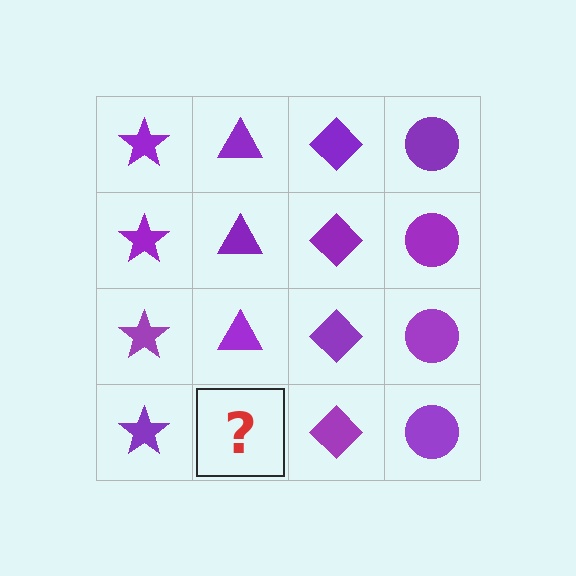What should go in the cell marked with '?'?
The missing cell should contain a purple triangle.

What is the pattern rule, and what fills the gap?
The rule is that each column has a consistent shape. The gap should be filled with a purple triangle.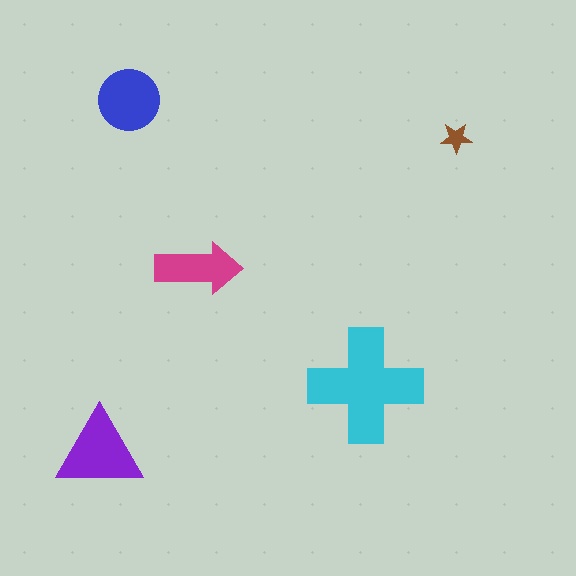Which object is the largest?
The cyan cross.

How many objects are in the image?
There are 5 objects in the image.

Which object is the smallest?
The brown star.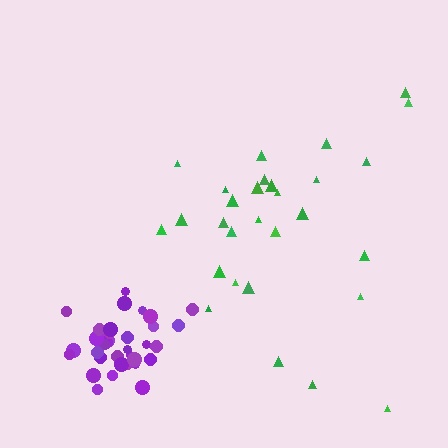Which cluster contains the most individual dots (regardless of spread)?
Purple (35).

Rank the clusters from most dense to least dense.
purple, green.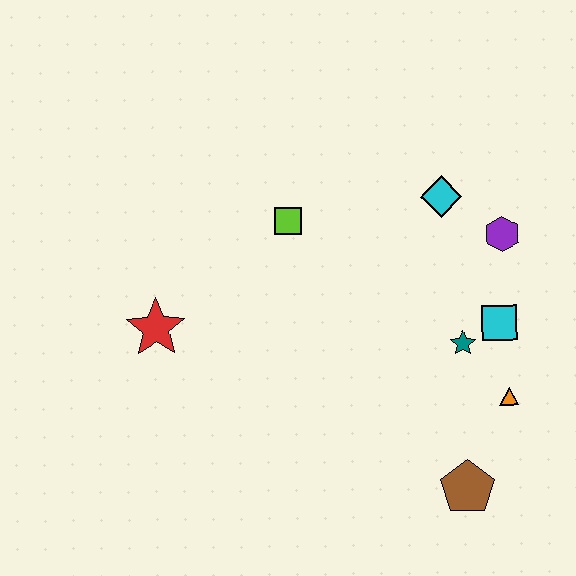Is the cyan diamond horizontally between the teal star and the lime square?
Yes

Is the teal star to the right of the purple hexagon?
No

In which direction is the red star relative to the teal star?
The red star is to the left of the teal star.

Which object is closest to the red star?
The lime square is closest to the red star.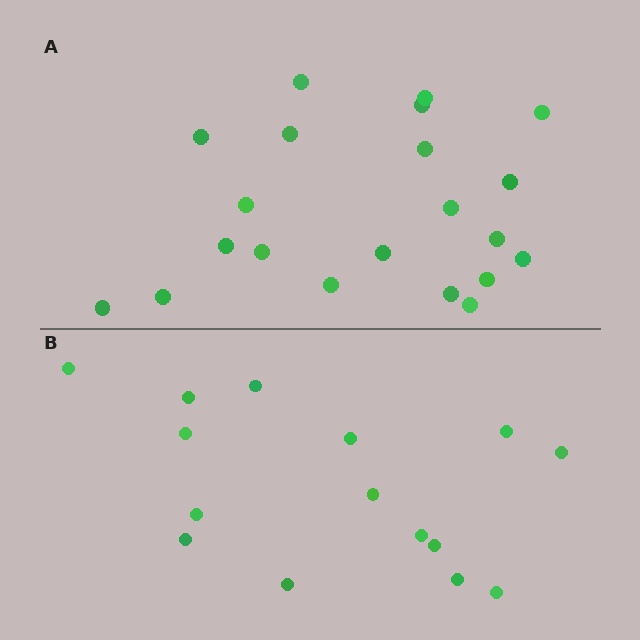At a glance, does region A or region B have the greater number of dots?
Region A (the top region) has more dots.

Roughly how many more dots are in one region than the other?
Region A has about 6 more dots than region B.